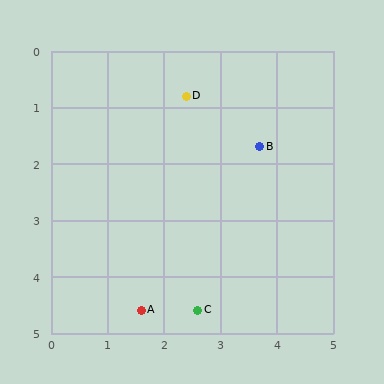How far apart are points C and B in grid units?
Points C and B are about 3.1 grid units apart.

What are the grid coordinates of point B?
Point B is at approximately (3.7, 1.7).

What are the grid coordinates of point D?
Point D is at approximately (2.4, 0.8).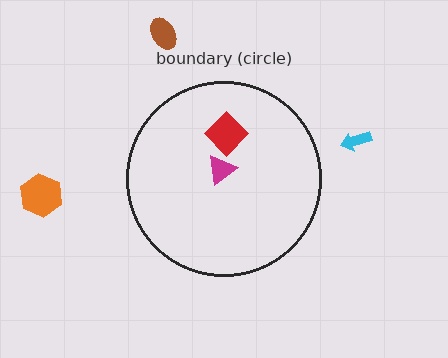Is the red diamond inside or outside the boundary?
Inside.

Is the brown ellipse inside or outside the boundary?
Outside.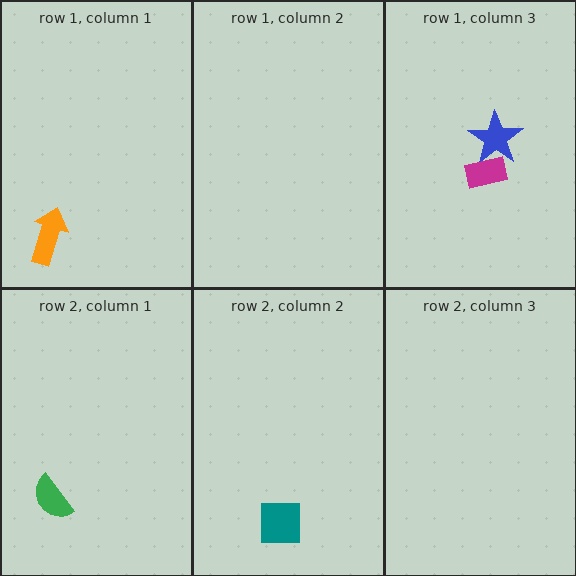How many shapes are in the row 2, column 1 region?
1.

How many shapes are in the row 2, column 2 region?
1.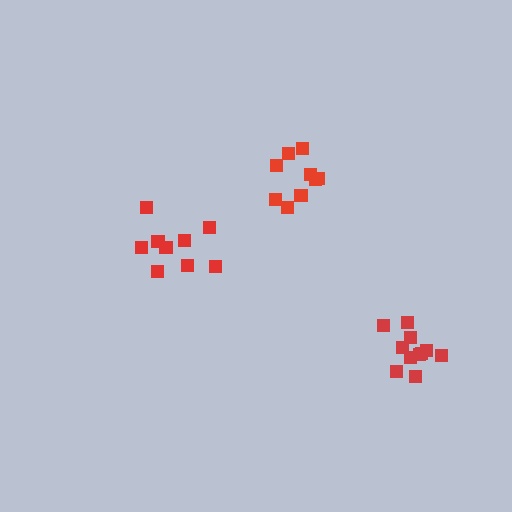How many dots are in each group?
Group 1: 11 dots, Group 2: 11 dots, Group 3: 9 dots (31 total).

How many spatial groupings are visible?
There are 3 spatial groupings.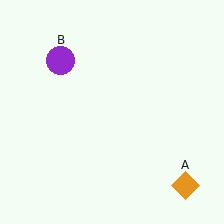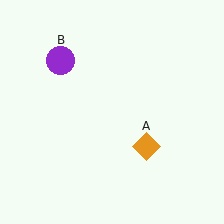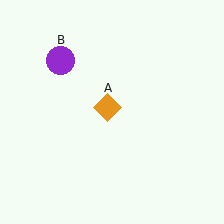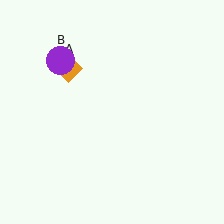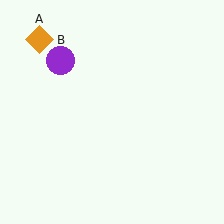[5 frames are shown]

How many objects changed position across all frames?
1 object changed position: orange diamond (object A).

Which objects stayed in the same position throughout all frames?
Purple circle (object B) remained stationary.